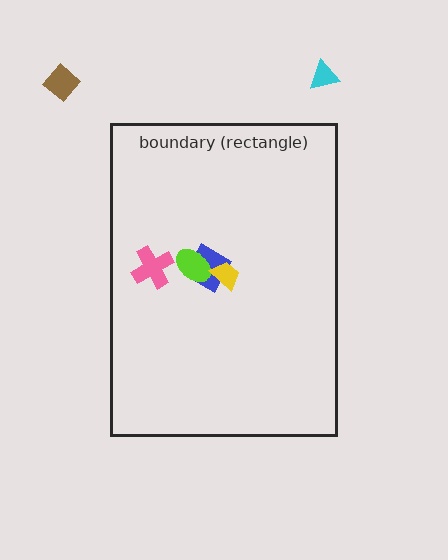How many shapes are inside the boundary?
4 inside, 2 outside.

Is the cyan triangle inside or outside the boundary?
Outside.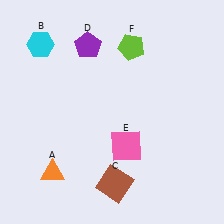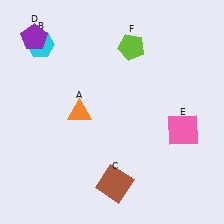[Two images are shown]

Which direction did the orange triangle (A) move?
The orange triangle (A) moved up.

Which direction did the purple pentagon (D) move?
The purple pentagon (D) moved left.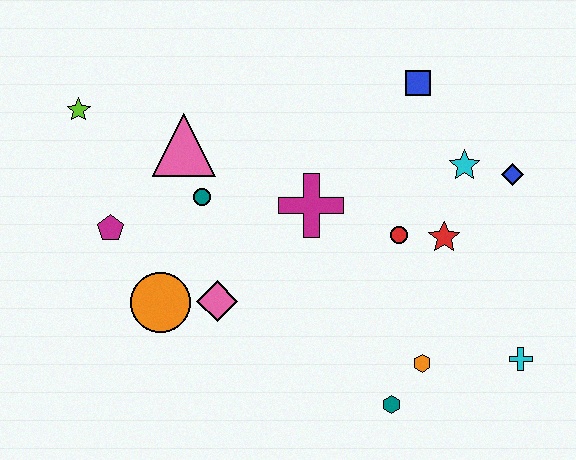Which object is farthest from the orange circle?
The blue diamond is farthest from the orange circle.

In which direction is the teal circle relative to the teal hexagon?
The teal circle is above the teal hexagon.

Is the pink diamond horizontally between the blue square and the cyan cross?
No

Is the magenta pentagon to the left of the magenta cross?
Yes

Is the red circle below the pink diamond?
No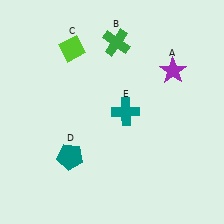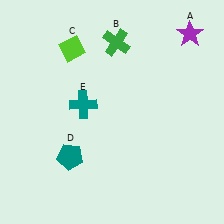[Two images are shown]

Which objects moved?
The objects that moved are: the purple star (A), the teal cross (E).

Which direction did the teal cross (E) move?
The teal cross (E) moved left.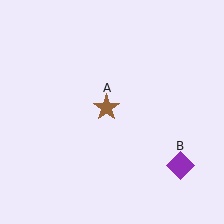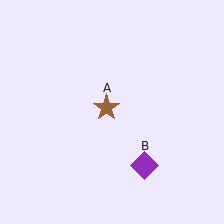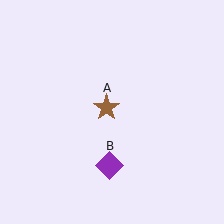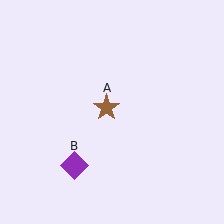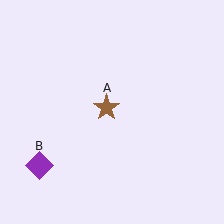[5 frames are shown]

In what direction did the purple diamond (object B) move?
The purple diamond (object B) moved left.